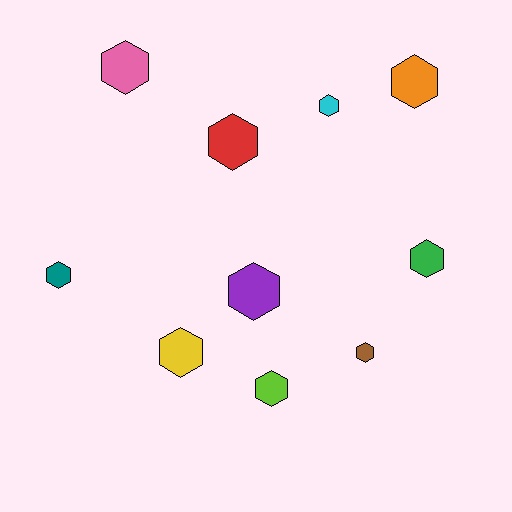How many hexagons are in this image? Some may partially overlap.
There are 10 hexagons.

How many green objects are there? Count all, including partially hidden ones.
There is 1 green object.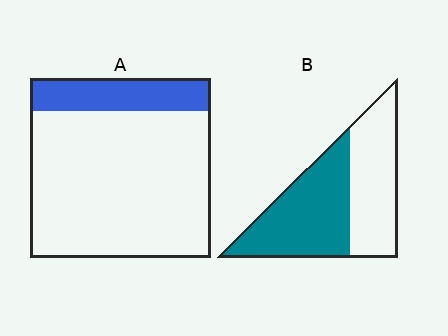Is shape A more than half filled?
No.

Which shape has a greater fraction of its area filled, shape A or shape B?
Shape B.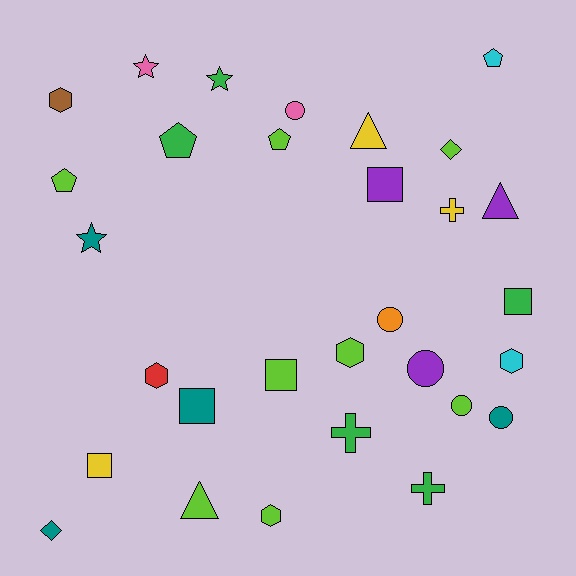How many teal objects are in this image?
There are 4 teal objects.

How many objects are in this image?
There are 30 objects.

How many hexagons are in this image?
There are 5 hexagons.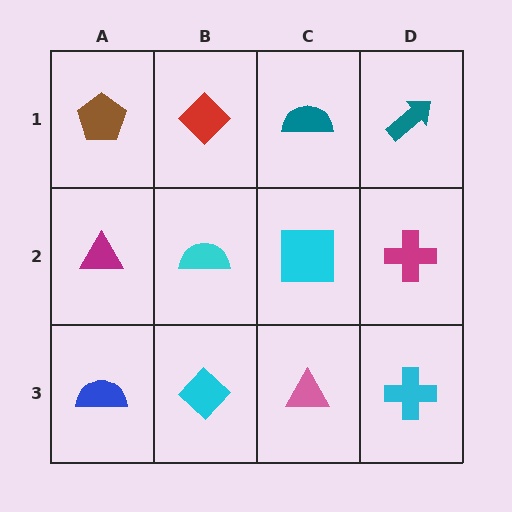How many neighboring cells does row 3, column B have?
3.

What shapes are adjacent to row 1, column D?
A magenta cross (row 2, column D), a teal semicircle (row 1, column C).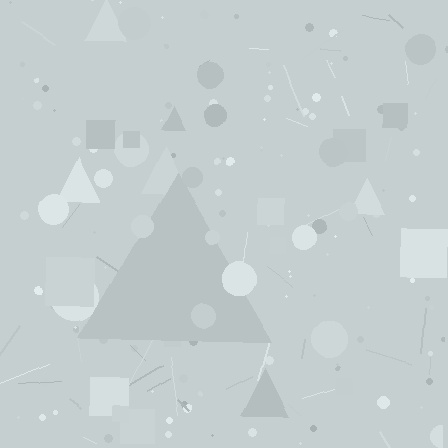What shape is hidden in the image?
A triangle is hidden in the image.